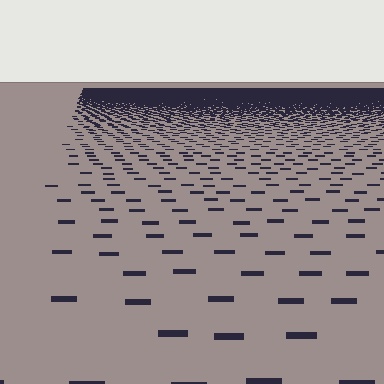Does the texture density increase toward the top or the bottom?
Density increases toward the top.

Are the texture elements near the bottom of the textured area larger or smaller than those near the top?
Larger. Near the bottom, elements are closer to the viewer and appear at a bigger on-screen size.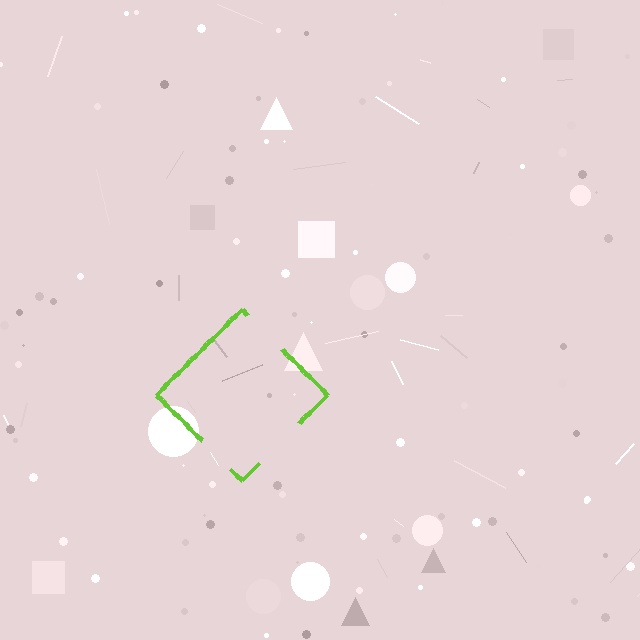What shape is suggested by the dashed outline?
The dashed outline suggests a diamond.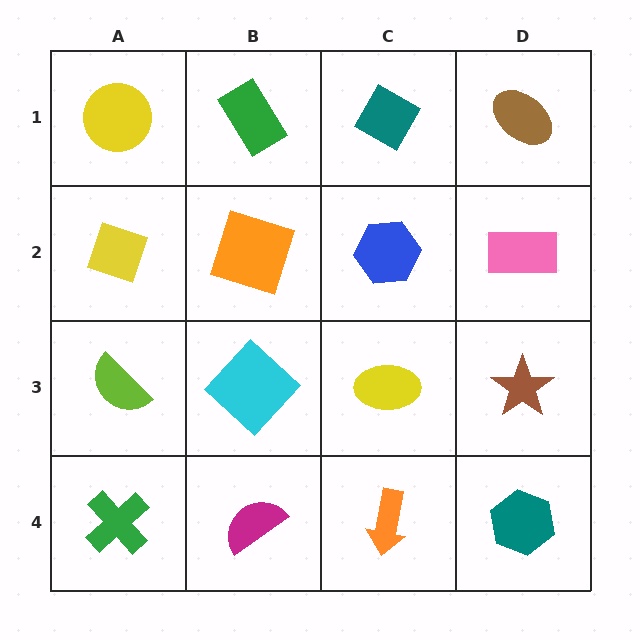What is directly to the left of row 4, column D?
An orange arrow.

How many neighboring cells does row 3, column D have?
3.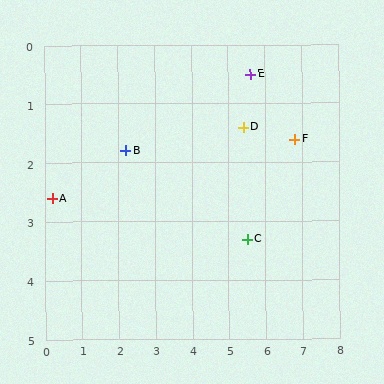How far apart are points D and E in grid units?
Points D and E are about 0.9 grid units apart.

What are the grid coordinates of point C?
Point C is at approximately (5.5, 3.3).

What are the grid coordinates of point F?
Point F is at approximately (6.8, 1.6).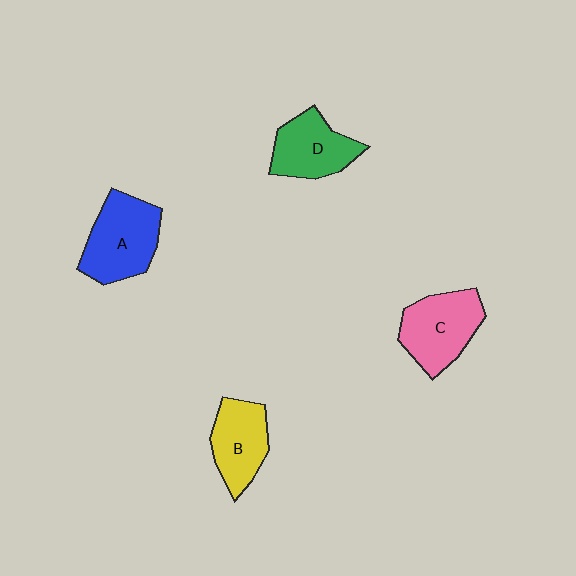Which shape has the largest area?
Shape A (blue).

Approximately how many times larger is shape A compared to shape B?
Approximately 1.3 times.